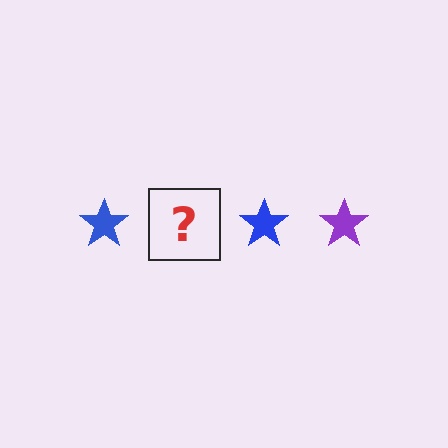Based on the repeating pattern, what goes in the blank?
The blank should be a purple star.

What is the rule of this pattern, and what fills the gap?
The rule is that the pattern cycles through blue, purple stars. The gap should be filled with a purple star.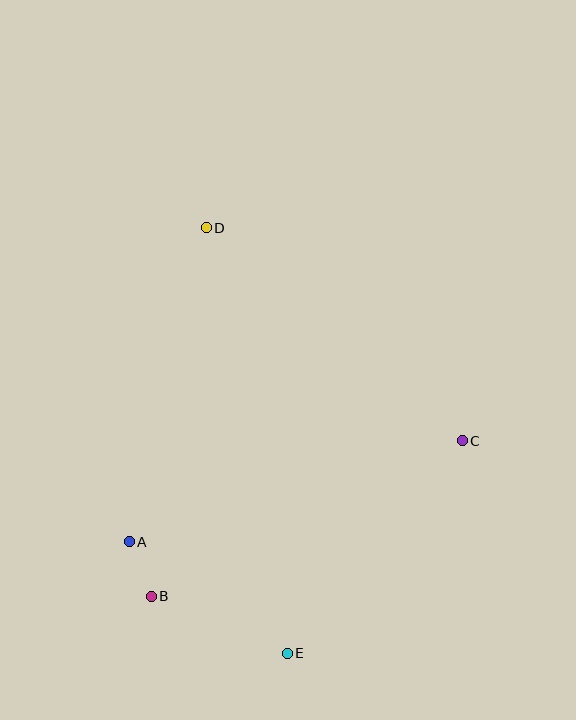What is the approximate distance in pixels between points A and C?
The distance between A and C is approximately 348 pixels.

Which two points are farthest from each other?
Points D and E are farthest from each other.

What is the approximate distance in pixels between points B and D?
The distance between B and D is approximately 373 pixels.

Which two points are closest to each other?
Points A and B are closest to each other.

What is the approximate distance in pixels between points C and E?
The distance between C and E is approximately 275 pixels.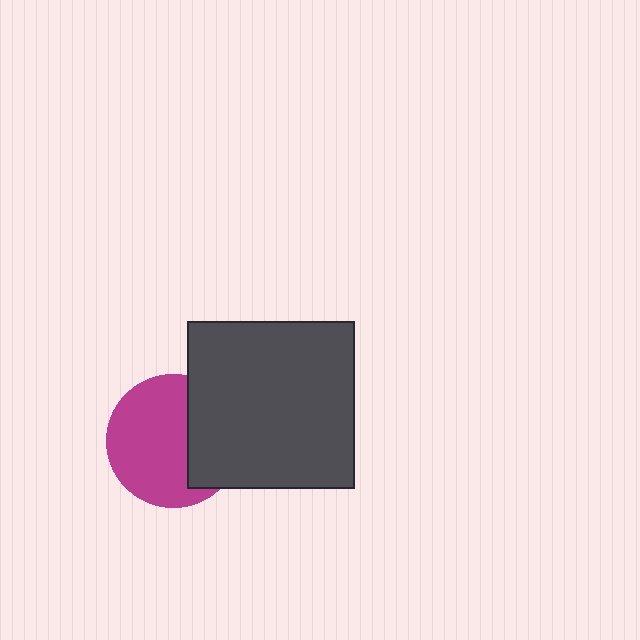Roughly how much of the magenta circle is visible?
Most of it is visible (roughly 65%).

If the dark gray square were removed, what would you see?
You would see the complete magenta circle.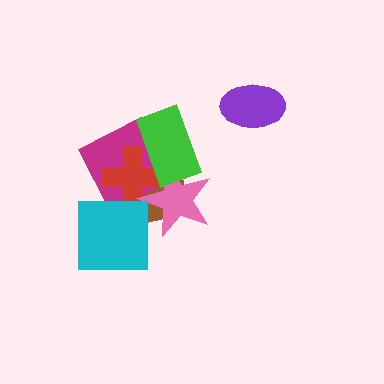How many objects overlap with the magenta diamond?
5 objects overlap with the magenta diamond.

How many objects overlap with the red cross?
4 objects overlap with the red cross.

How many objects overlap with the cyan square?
1 object overlaps with the cyan square.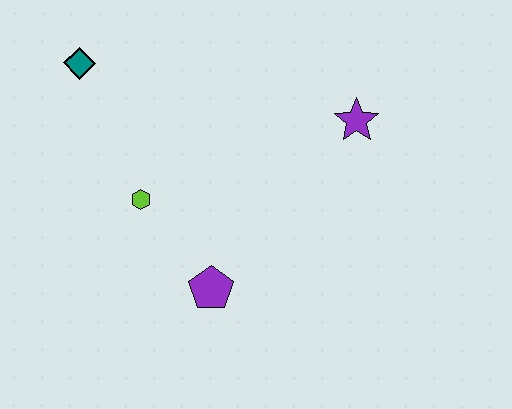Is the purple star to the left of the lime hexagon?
No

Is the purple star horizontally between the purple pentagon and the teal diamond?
No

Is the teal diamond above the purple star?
Yes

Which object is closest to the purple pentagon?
The lime hexagon is closest to the purple pentagon.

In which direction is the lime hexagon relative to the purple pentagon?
The lime hexagon is above the purple pentagon.